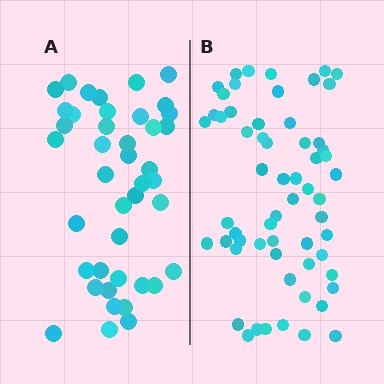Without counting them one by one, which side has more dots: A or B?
Region B (the right region) has more dots.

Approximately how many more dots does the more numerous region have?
Region B has approximately 20 more dots than region A.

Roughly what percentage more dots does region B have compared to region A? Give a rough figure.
About 45% more.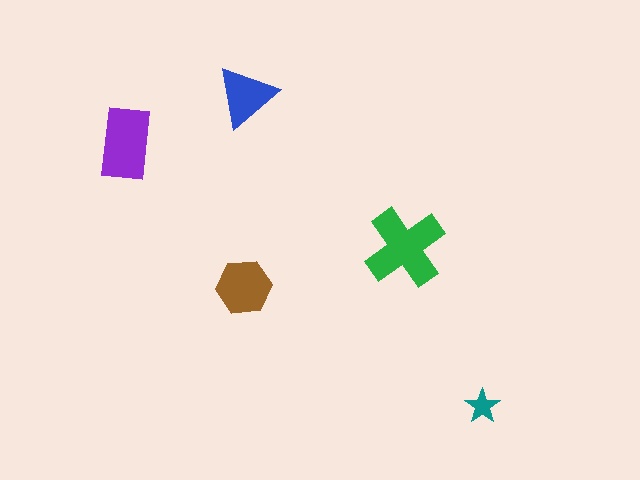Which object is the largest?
The green cross.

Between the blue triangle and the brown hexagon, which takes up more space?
The brown hexagon.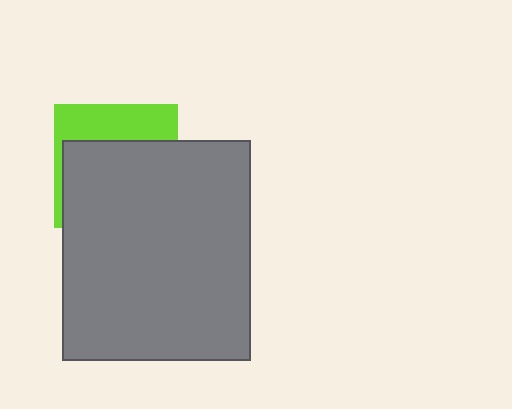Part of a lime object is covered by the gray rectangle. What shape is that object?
It is a square.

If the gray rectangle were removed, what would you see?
You would see the complete lime square.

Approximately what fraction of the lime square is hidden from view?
Roughly 66% of the lime square is hidden behind the gray rectangle.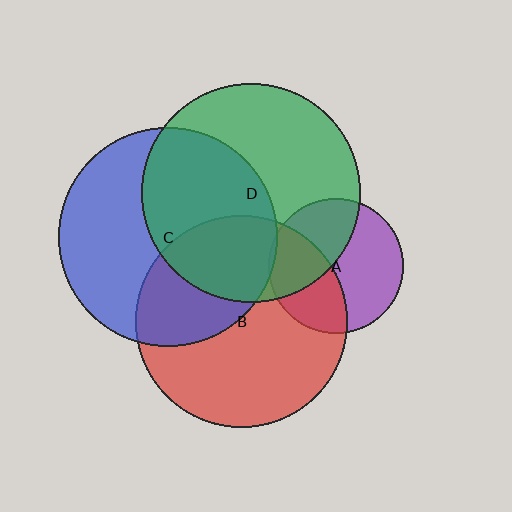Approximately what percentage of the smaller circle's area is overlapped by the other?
Approximately 45%.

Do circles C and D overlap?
Yes.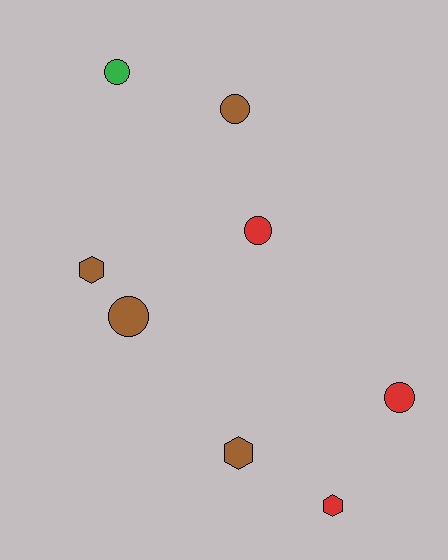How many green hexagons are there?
There are no green hexagons.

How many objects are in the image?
There are 8 objects.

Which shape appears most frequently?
Circle, with 5 objects.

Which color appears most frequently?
Brown, with 4 objects.